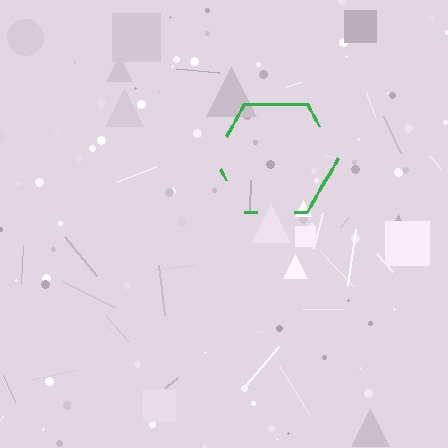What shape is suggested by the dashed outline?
The dashed outline suggests a hexagon.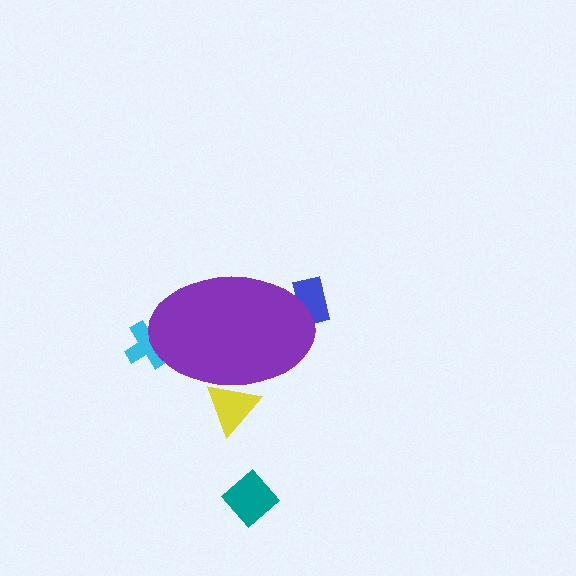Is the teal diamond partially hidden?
No, the teal diamond is fully visible.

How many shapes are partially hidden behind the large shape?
3 shapes are partially hidden.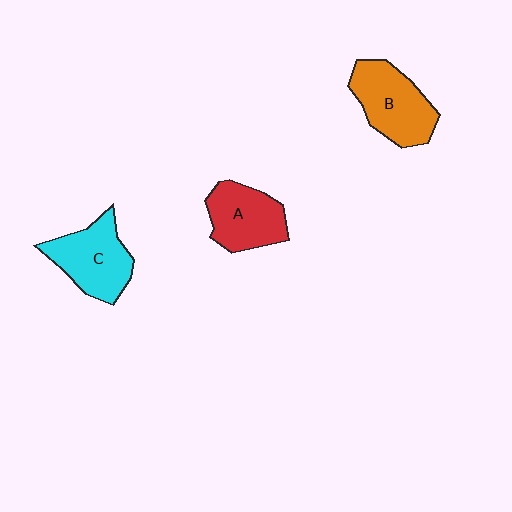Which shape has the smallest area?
Shape A (red).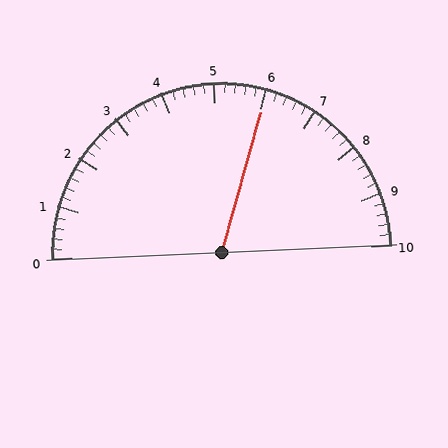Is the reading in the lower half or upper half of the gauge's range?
The reading is in the upper half of the range (0 to 10).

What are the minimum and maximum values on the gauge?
The gauge ranges from 0 to 10.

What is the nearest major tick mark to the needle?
The nearest major tick mark is 6.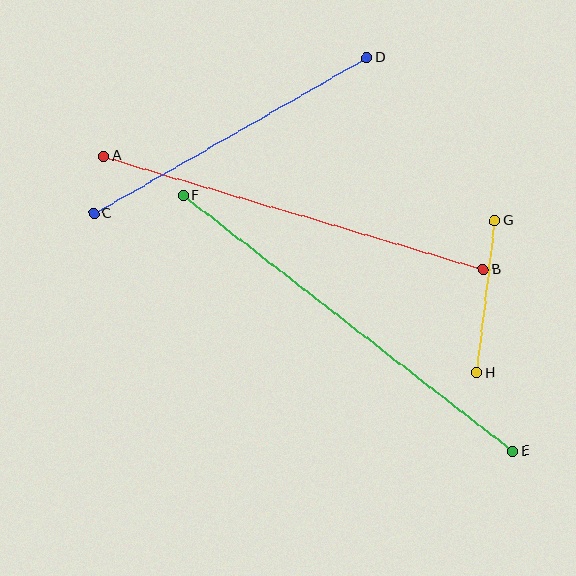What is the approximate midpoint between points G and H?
The midpoint is at approximately (486, 297) pixels.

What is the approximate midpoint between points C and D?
The midpoint is at approximately (230, 136) pixels.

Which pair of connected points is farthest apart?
Points E and F are farthest apart.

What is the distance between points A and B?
The distance is approximately 397 pixels.